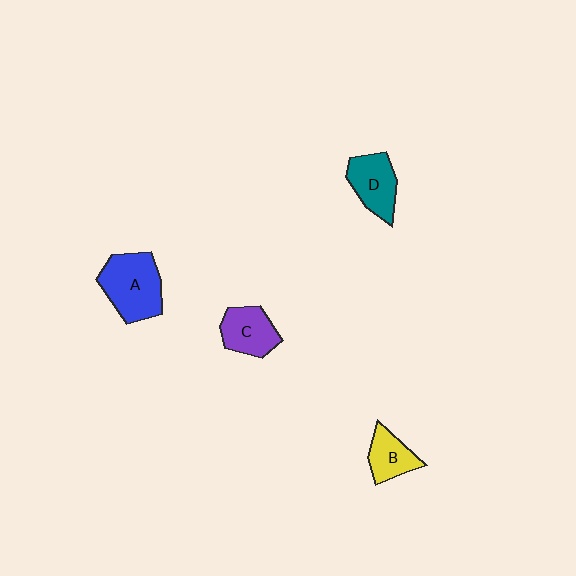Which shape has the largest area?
Shape A (blue).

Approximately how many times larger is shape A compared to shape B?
Approximately 1.8 times.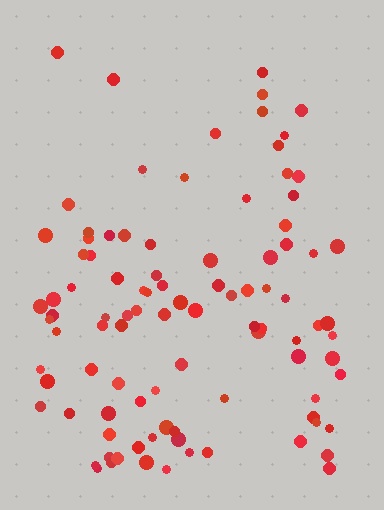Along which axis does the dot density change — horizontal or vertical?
Vertical.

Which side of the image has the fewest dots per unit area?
The top.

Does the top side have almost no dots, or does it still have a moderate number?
Still a moderate number, just noticeably fewer than the bottom.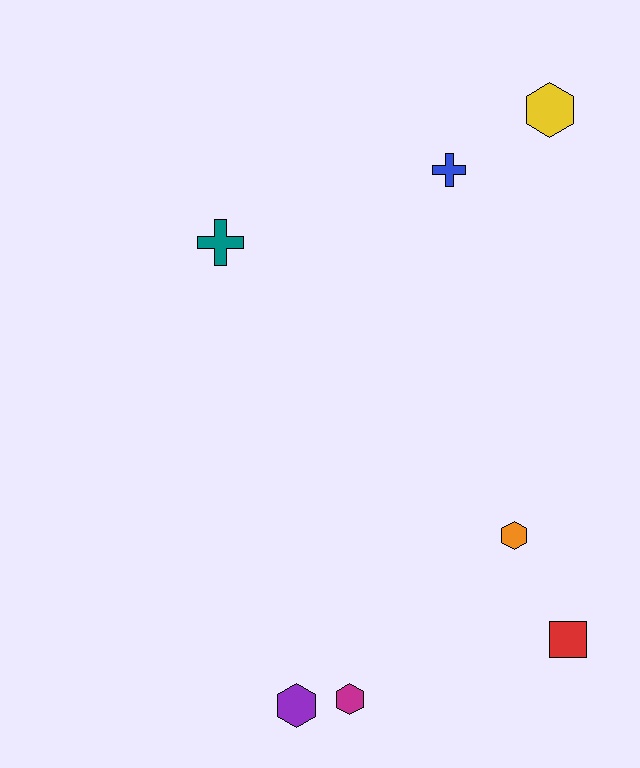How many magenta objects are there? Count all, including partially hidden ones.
There is 1 magenta object.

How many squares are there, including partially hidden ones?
There is 1 square.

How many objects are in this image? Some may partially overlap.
There are 7 objects.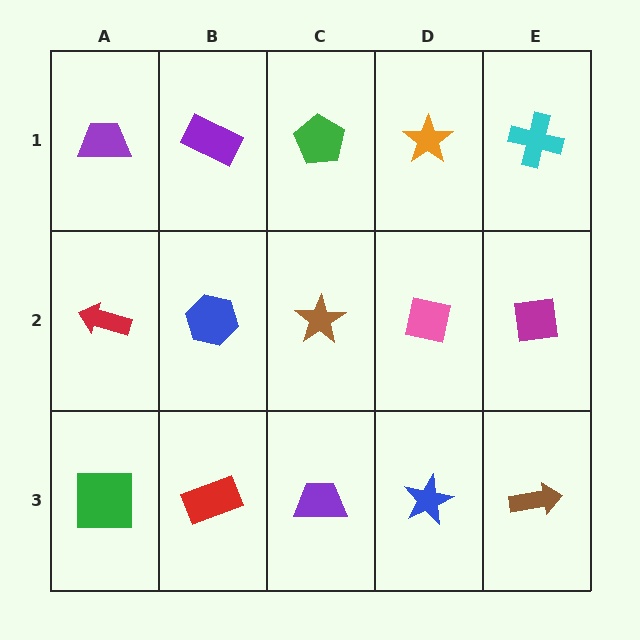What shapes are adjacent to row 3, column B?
A blue hexagon (row 2, column B), a green square (row 3, column A), a purple trapezoid (row 3, column C).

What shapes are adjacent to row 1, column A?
A red arrow (row 2, column A), a purple rectangle (row 1, column B).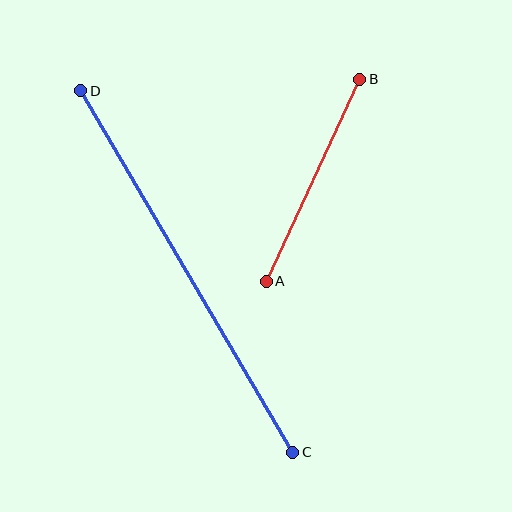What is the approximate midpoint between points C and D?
The midpoint is at approximately (187, 272) pixels.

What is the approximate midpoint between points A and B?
The midpoint is at approximately (313, 180) pixels.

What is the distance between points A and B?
The distance is approximately 223 pixels.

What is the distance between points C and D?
The distance is approximately 419 pixels.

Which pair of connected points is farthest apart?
Points C and D are farthest apart.